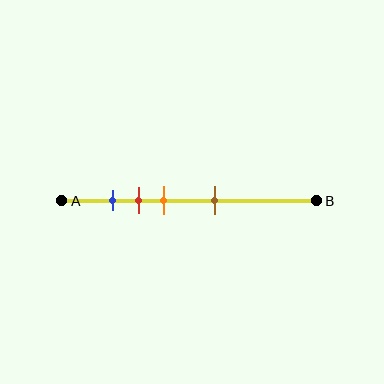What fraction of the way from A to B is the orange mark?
The orange mark is approximately 40% (0.4) of the way from A to B.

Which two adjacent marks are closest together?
The blue and red marks are the closest adjacent pair.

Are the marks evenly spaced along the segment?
No, the marks are not evenly spaced.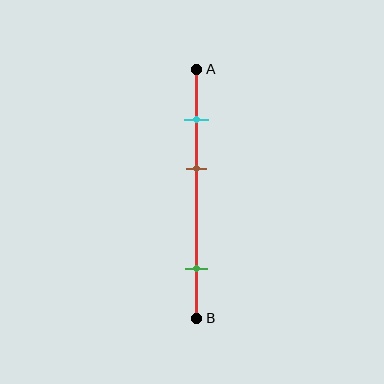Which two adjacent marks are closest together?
The cyan and brown marks are the closest adjacent pair.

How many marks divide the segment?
There are 3 marks dividing the segment.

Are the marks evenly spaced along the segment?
No, the marks are not evenly spaced.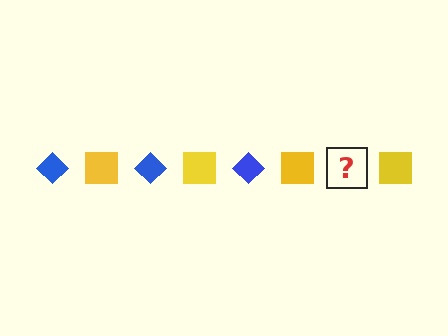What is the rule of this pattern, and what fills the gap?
The rule is that the pattern alternates between blue diamond and yellow square. The gap should be filled with a blue diamond.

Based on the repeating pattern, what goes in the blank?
The blank should be a blue diamond.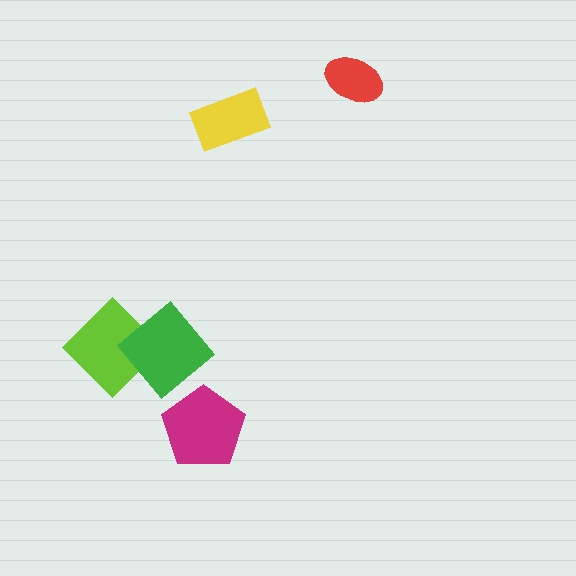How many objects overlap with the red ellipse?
0 objects overlap with the red ellipse.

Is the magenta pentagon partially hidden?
No, no other shape covers it.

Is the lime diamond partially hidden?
Yes, it is partially covered by another shape.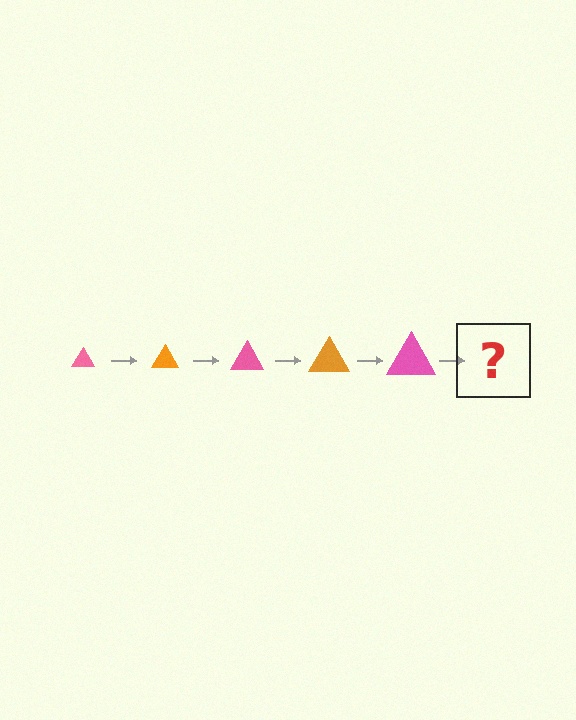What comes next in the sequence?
The next element should be an orange triangle, larger than the previous one.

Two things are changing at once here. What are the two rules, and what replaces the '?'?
The two rules are that the triangle grows larger each step and the color cycles through pink and orange. The '?' should be an orange triangle, larger than the previous one.